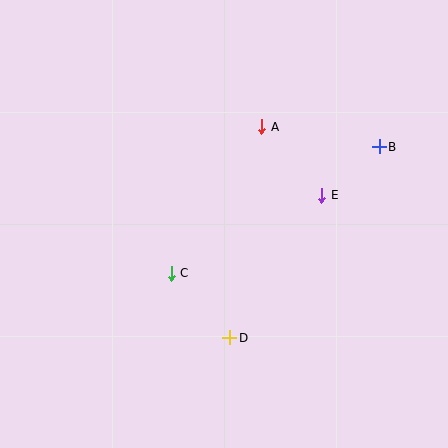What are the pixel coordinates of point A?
Point A is at (262, 127).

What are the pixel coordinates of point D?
Point D is at (230, 338).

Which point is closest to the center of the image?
Point C at (171, 273) is closest to the center.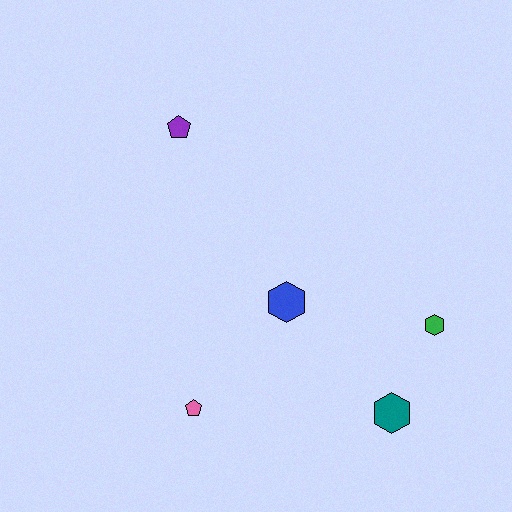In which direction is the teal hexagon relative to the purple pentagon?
The teal hexagon is below the purple pentagon.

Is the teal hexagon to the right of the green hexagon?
No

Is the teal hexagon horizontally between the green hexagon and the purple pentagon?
Yes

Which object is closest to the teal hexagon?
The green hexagon is closest to the teal hexagon.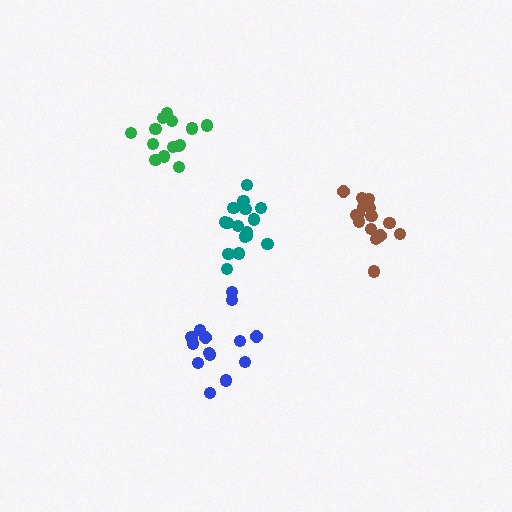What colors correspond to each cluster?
The clusters are colored: teal, brown, green, blue.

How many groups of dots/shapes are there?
There are 4 groups.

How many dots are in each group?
Group 1: 17 dots, Group 2: 16 dots, Group 3: 14 dots, Group 4: 15 dots (62 total).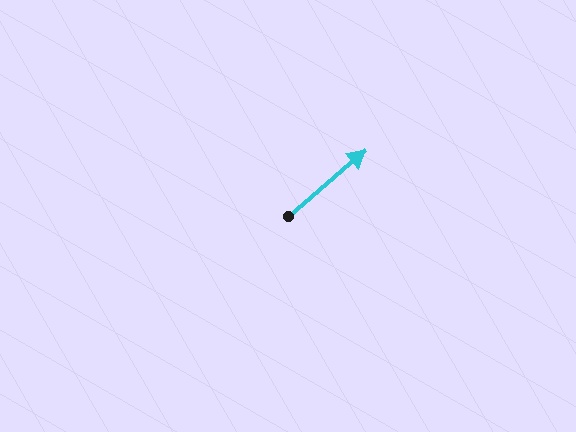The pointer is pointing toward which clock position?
Roughly 2 o'clock.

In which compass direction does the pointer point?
Northeast.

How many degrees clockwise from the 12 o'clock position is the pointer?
Approximately 49 degrees.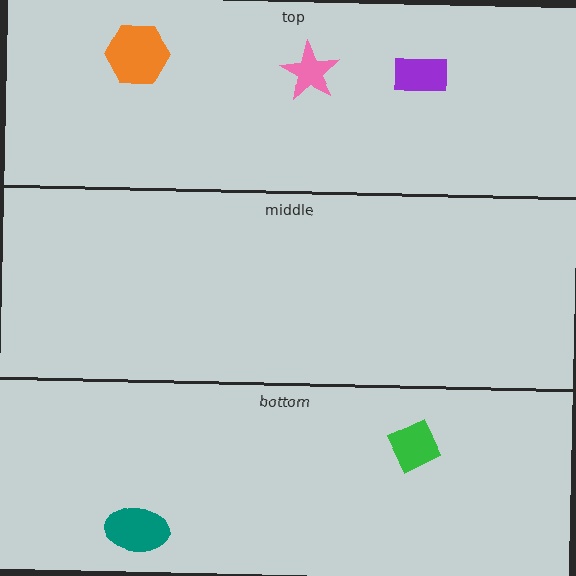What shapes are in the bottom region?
The green square, the teal ellipse.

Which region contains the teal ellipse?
The bottom region.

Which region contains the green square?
The bottom region.